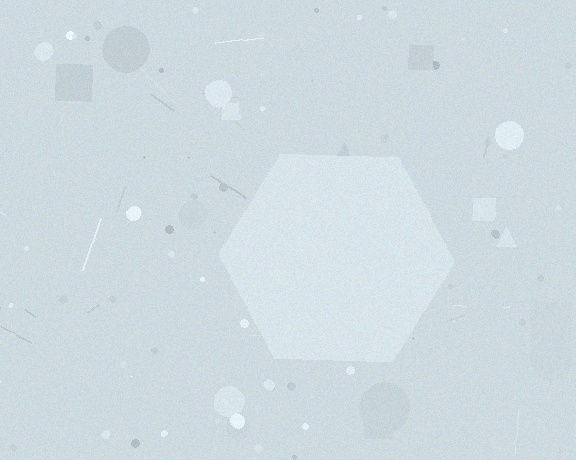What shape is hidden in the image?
A hexagon is hidden in the image.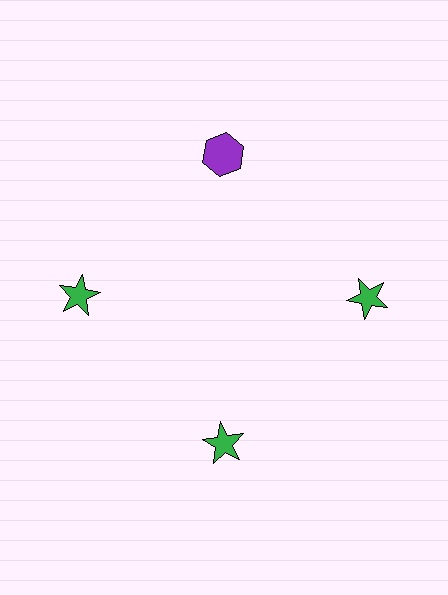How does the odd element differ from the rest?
It differs in both color (purple instead of green) and shape (hexagon instead of star).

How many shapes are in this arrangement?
There are 4 shapes arranged in a ring pattern.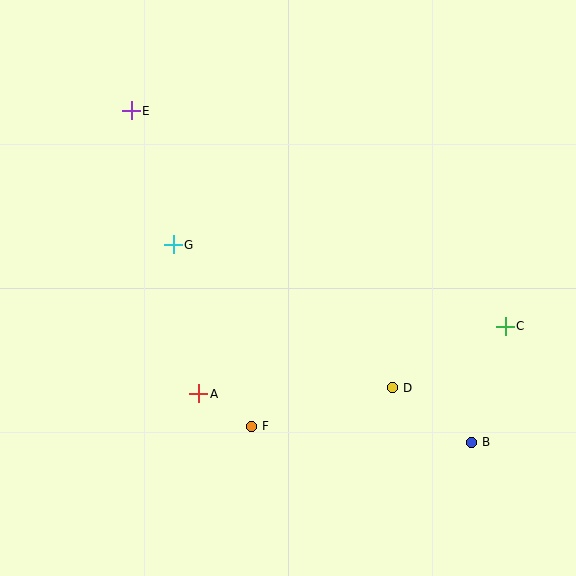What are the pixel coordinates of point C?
Point C is at (505, 326).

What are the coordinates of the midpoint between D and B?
The midpoint between D and B is at (432, 415).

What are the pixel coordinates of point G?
Point G is at (173, 245).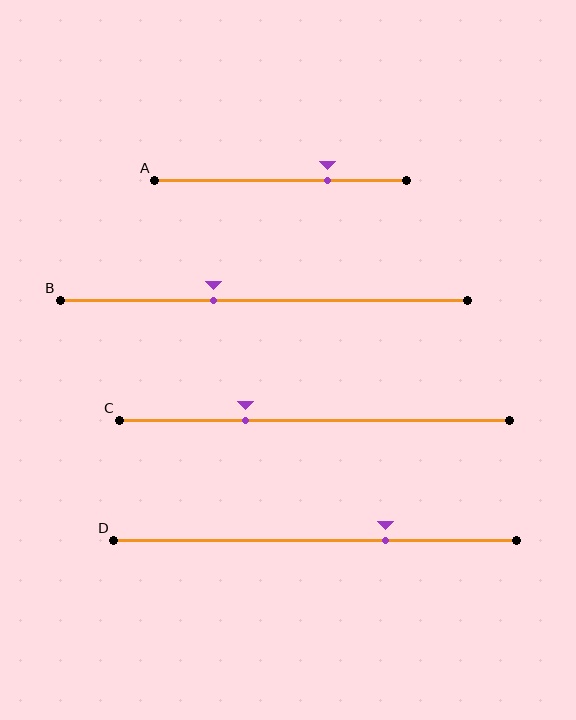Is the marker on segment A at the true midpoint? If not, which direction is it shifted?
No, the marker on segment A is shifted to the right by about 19% of the segment length.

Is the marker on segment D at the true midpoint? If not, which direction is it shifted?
No, the marker on segment D is shifted to the right by about 18% of the segment length.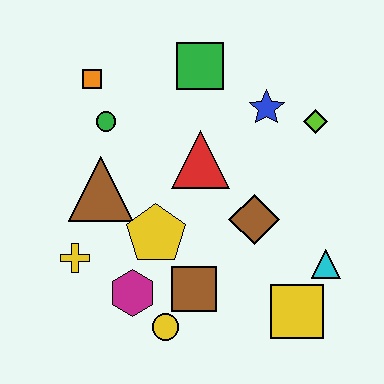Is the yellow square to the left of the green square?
No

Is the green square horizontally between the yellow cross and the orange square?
No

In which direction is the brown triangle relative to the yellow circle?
The brown triangle is above the yellow circle.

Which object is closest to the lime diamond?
The blue star is closest to the lime diamond.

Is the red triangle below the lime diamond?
Yes